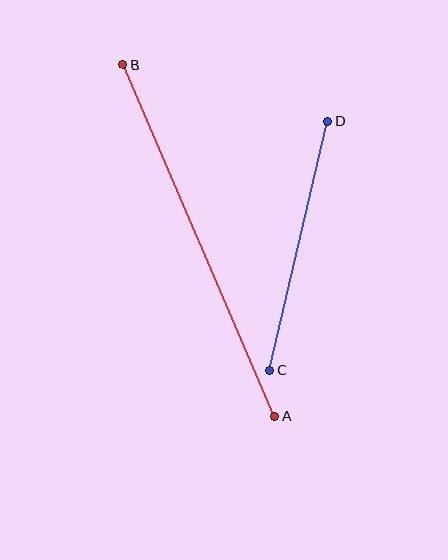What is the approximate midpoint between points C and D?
The midpoint is at approximately (298, 246) pixels.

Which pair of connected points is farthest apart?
Points A and B are farthest apart.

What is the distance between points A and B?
The distance is approximately 383 pixels.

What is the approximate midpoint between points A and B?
The midpoint is at approximately (199, 241) pixels.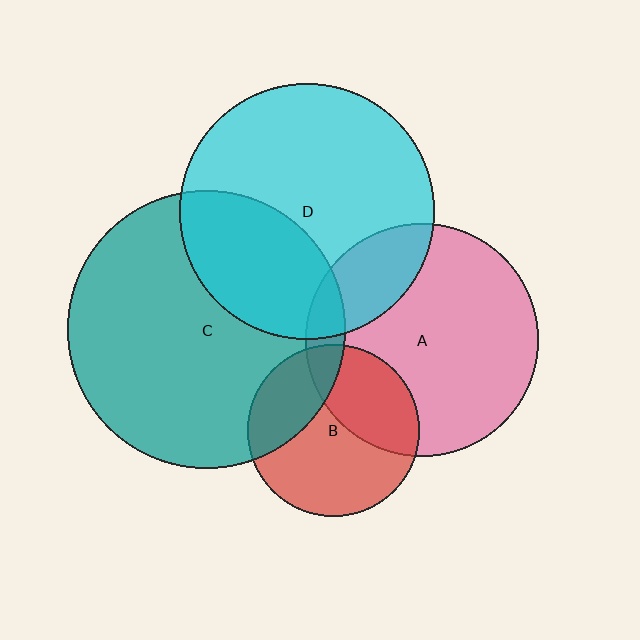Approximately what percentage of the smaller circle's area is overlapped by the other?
Approximately 20%.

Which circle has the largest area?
Circle C (teal).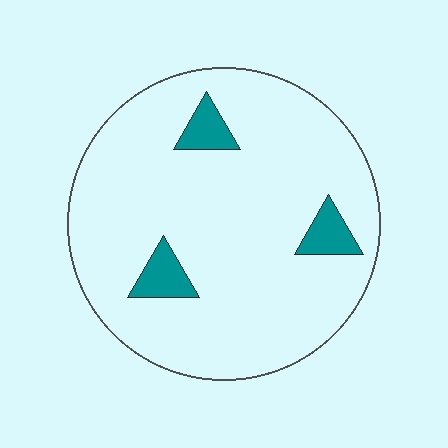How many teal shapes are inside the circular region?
3.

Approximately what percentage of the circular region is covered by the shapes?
Approximately 10%.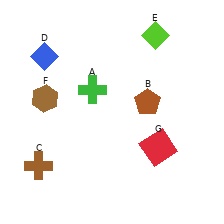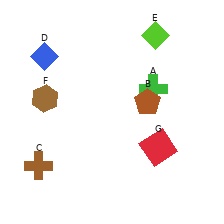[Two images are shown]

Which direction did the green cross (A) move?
The green cross (A) moved right.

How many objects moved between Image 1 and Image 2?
1 object moved between the two images.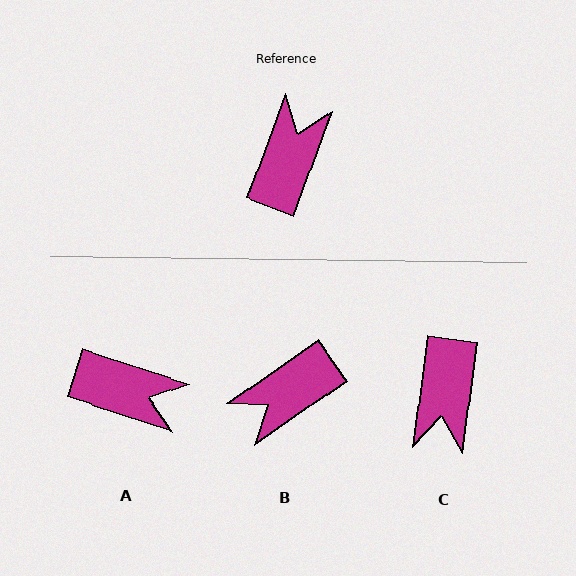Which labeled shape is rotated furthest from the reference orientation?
C, about 167 degrees away.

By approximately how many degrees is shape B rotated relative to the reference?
Approximately 145 degrees counter-clockwise.